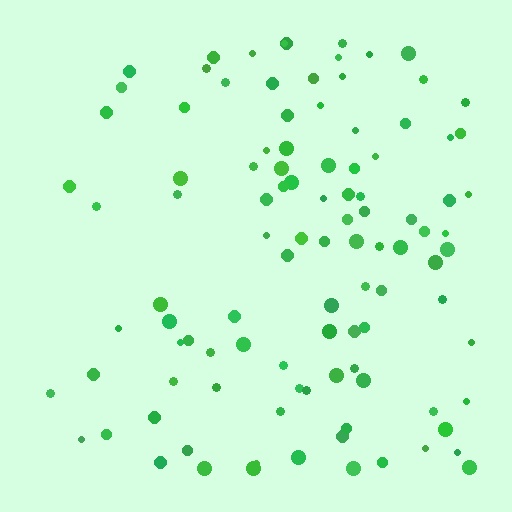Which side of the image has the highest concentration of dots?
The right.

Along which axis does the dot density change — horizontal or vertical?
Horizontal.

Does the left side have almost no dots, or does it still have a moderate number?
Still a moderate number, just noticeably fewer than the right.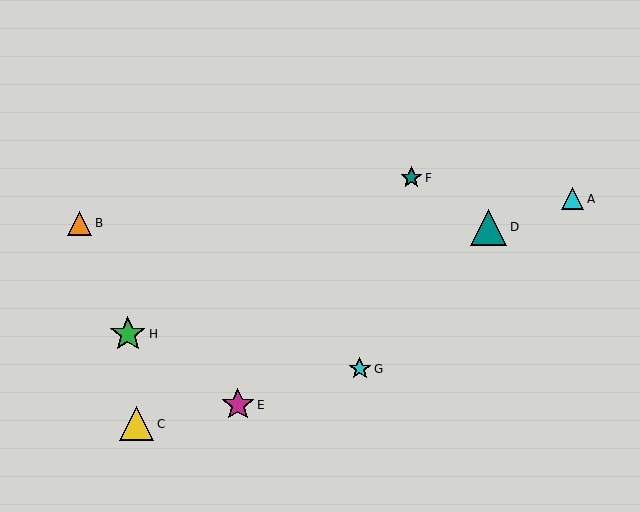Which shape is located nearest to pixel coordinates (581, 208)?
The cyan triangle (labeled A) at (573, 199) is nearest to that location.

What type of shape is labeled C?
Shape C is a yellow triangle.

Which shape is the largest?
The teal triangle (labeled D) is the largest.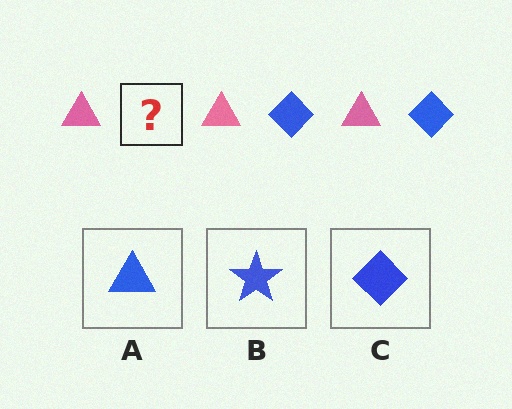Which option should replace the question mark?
Option C.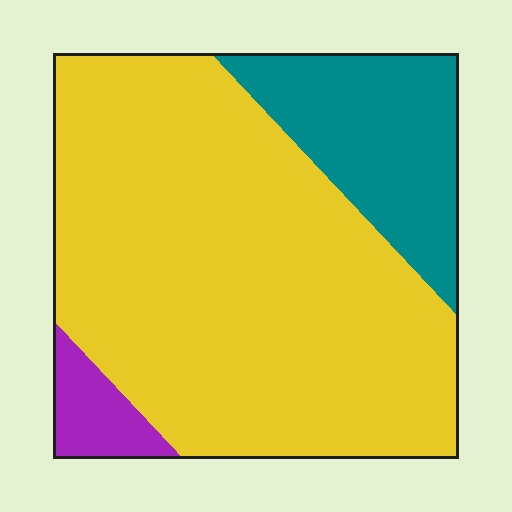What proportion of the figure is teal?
Teal takes up between a sixth and a third of the figure.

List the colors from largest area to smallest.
From largest to smallest: yellow, teal, purple.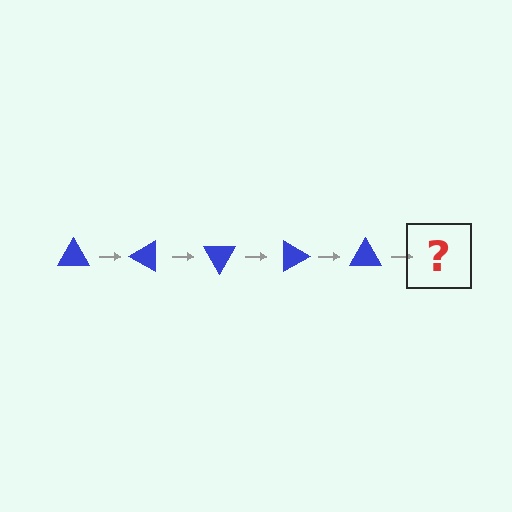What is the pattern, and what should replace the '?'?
The pattern is that the triangle rotates 30 degrees each step. The '?' should be a blue triangle rotated 150 degrees.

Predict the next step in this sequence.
The next step is a blue triangle rotated 150 degrees.